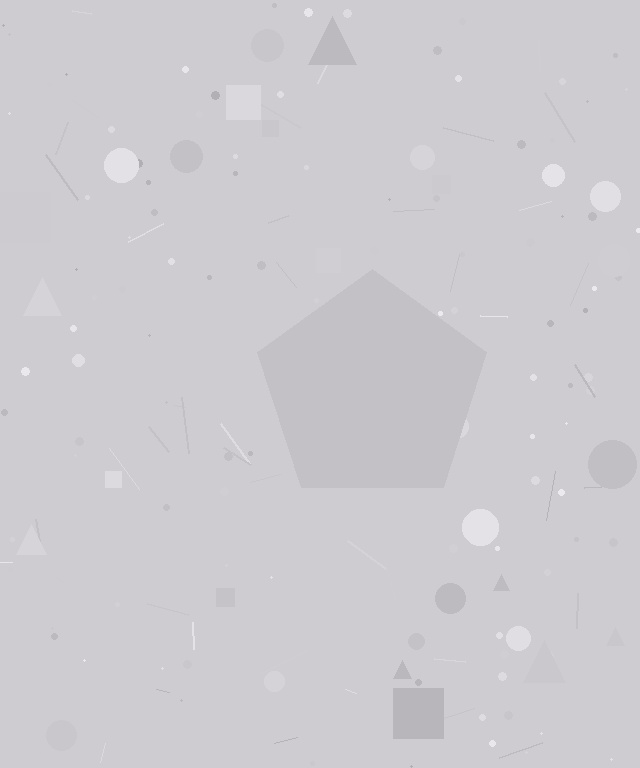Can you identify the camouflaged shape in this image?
The camouflaged shape is a pentagon.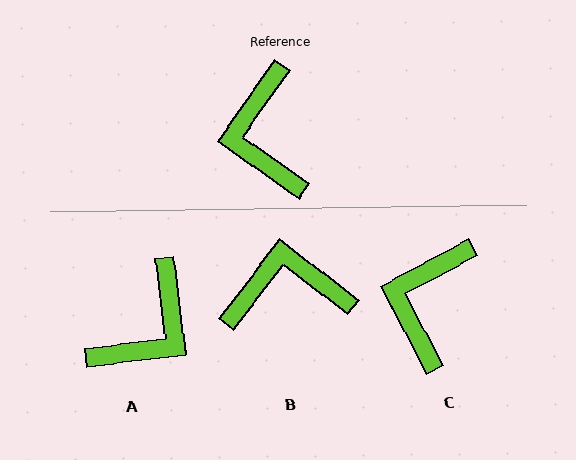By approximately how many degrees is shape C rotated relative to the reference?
Approximately 27 degrees clockwise.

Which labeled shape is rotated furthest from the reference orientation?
A, about 132 degrees away.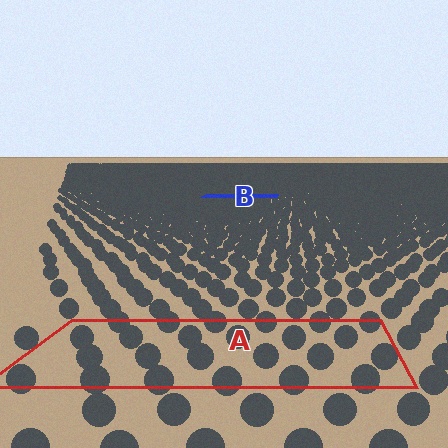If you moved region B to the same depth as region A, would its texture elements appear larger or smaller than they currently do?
They would appear larger. At a closer depth, the same texture elements are projected at a bigger on-screen size.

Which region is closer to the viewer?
Region A is closer. The texture elements there are larger and more spread out.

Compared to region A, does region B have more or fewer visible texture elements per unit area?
Region B has more texture elements per unit area — they are packed more densely because it is farther away.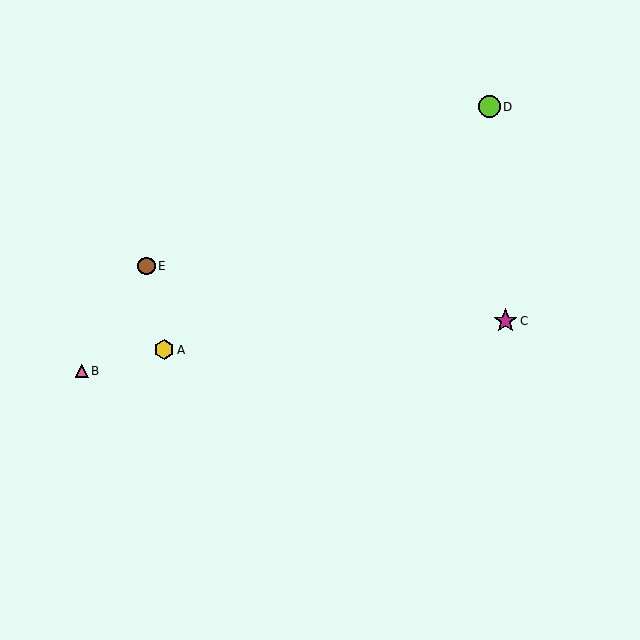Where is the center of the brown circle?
The center of the brown circle is at (146, 266).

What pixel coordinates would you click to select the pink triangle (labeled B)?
Click at (82, 371) to select the pink triangle B.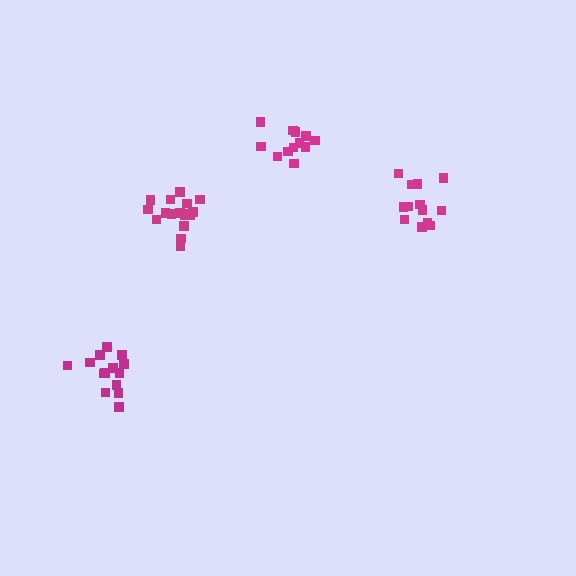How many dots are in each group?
Group 1: 12 dots, Group 2: 15 dots, Group 3: 14 dots, Group 4: 17 dots (58 total).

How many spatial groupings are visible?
There are 4 spatial groupings.